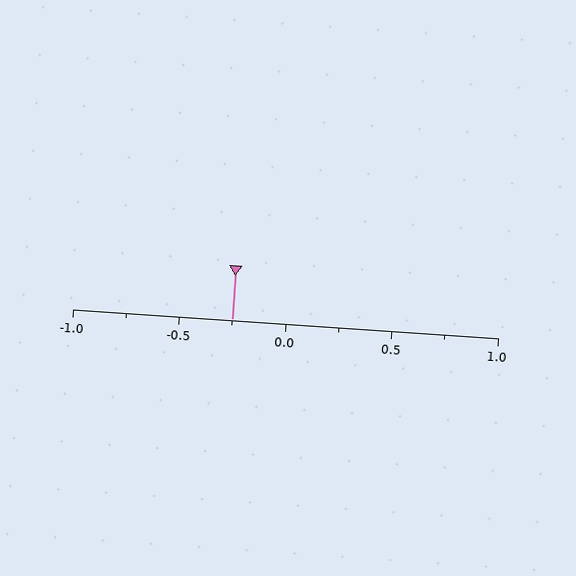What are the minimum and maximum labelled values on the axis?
The axis runs from -1.0 to 1.0.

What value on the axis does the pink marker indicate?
The marker indicates approximately -0.25.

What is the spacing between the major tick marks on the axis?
The major ticks are spaced 0.5 apart.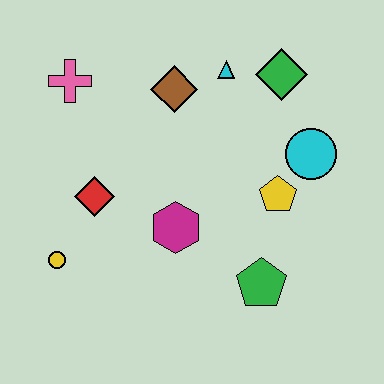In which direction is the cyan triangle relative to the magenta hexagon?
The cyan triangle is above the magenta hexagon.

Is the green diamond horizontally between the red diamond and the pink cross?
No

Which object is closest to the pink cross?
The brown diamond is closest to the pink cross.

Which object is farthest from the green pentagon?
The pink cross is farthest from the green pentagon.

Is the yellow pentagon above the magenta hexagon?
Yes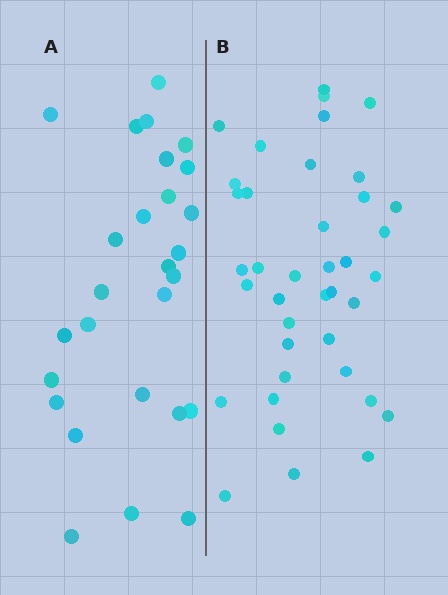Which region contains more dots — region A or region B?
Region B (the right region) has more dots.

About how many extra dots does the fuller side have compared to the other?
Region B has roughly 12 or so more dots than region A.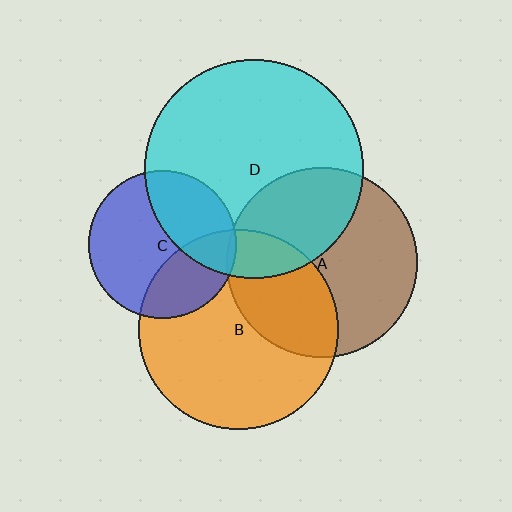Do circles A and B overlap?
Yes.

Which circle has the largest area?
Circle D (cyan).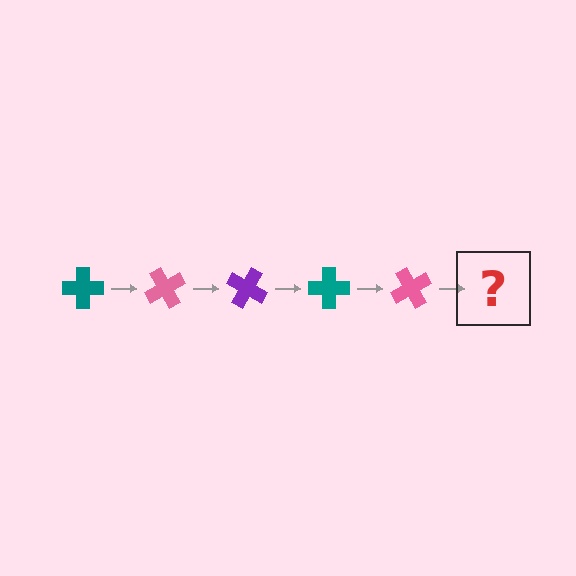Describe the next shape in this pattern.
It should be a purple cross, rotated 300 degrees from the start.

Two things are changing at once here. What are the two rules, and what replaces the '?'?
The two rules are that it rotates 60 degrees each step and the color cycles through teal, pink, and purple. The '?' should be a purple cross, rotated 300 degrees from the start.